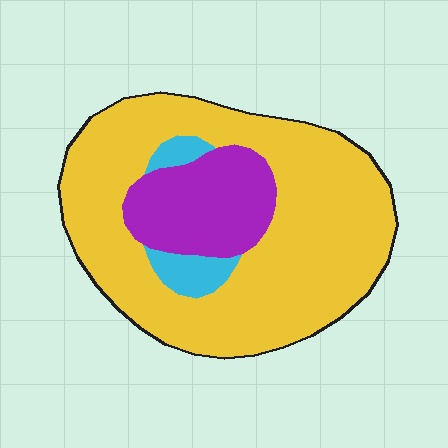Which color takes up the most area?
Yellow, at roughly 75%.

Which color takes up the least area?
Cyan, at roughly 5%.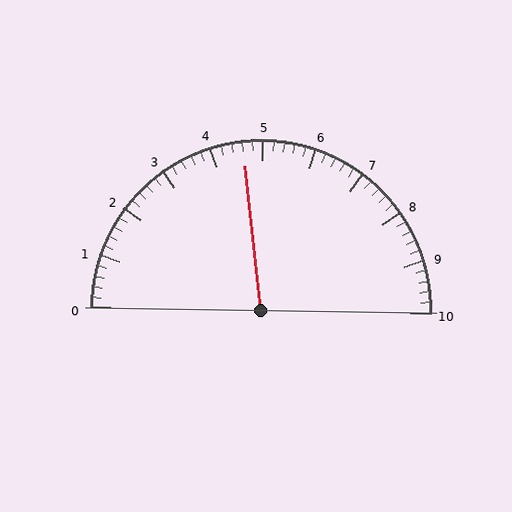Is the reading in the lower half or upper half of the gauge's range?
The reading is in the lower half of the range (0 to 10).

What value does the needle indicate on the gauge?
The needle indicates approximately 4.6.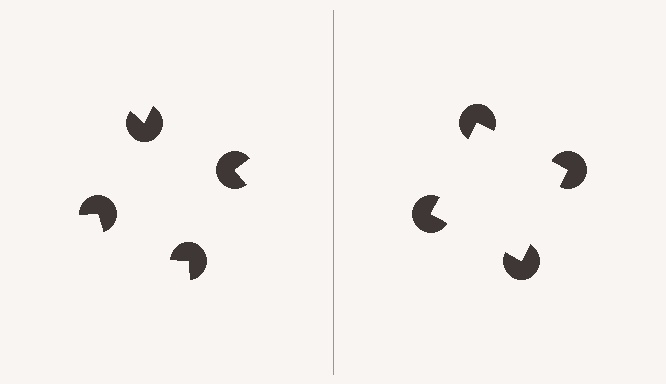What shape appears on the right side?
An illusory square.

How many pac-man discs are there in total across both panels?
8 — 4 on each side.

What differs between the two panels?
The pac-man discs are positioned identically on both sides; only the wedge orientations differ. On the right they align to a square; on the left they are misaligned.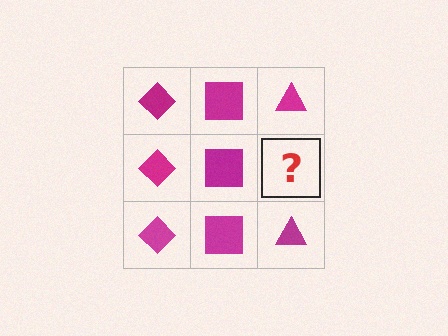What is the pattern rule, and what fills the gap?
The rule is that each column has a consistent shape. The gap should be filled with a magenta triangle.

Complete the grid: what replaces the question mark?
The question mark should be replaced with a magenta triangle.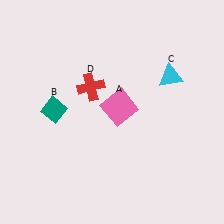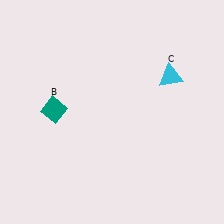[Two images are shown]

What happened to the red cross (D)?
The red cross (D) was removed in Image 2. It was in the top-left area of Image 1.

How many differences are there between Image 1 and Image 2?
There are 2 differences between the two images.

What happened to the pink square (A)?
The pink square (A) was removed in Image 2. It was in the top-right area of Image 1.